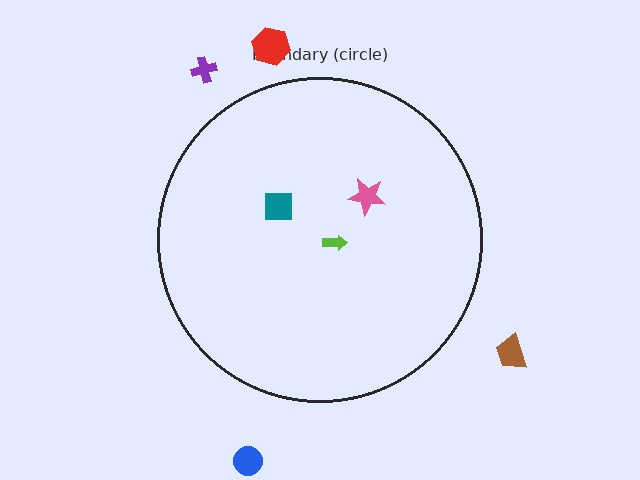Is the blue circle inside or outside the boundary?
Outside.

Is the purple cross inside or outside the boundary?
Outside.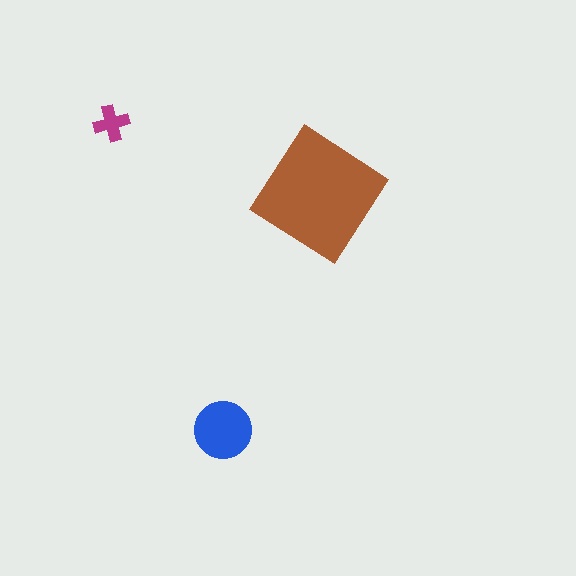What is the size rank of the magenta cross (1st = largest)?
3rd.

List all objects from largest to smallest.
The brown diamond, the blue circle, the magenta cross.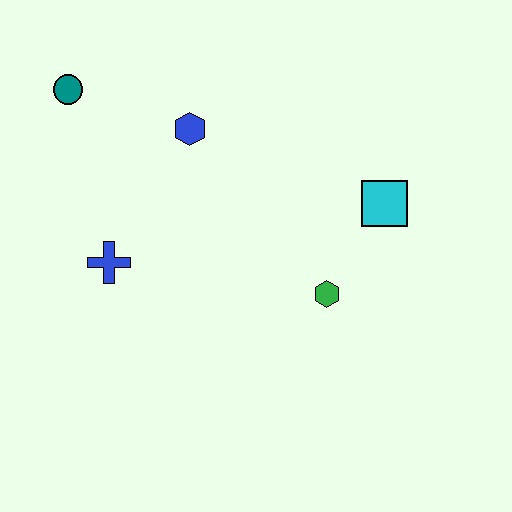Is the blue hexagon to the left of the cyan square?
Yes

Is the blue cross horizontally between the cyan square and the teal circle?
Yes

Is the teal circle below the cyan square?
No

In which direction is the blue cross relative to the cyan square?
The blue cross is to the left of the cyan square.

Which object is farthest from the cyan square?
The teal circle is farthest from the cyan square.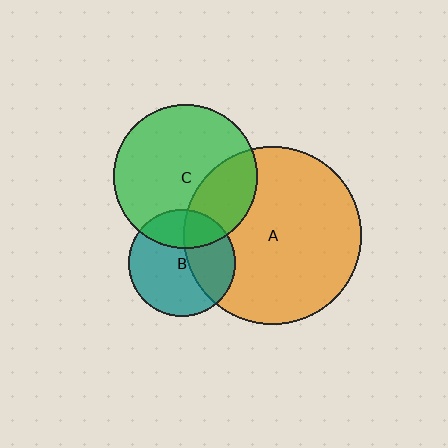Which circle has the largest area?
Circle A (orange).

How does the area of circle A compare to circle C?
Approximately 1.5 times.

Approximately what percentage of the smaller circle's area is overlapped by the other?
Approximately 35%.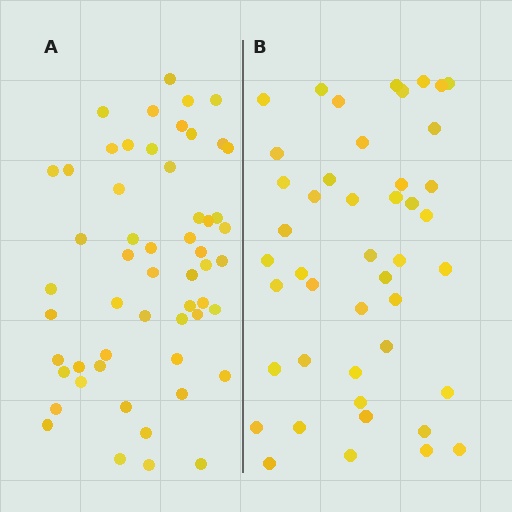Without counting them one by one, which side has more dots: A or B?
Region A (the left region) has more dots.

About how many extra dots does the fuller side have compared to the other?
Region A has roughly 10 or so more dots than region B.